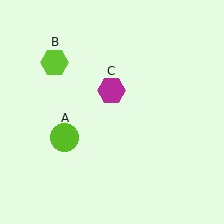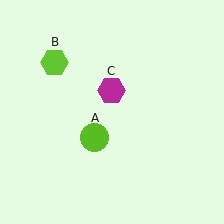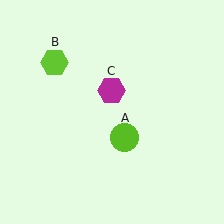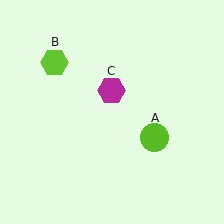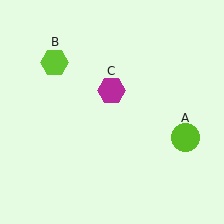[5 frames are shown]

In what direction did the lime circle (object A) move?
The lime circle (object A) moved right.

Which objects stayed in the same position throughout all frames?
Lime hexagon (object B) and magenta hexagon (object C) remained stationary.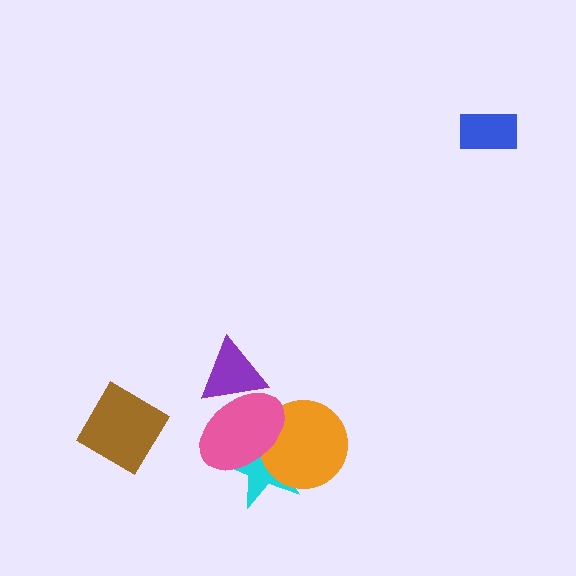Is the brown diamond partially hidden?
No, no other shape covers it.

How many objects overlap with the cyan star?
2 objects overlap with the cyan star.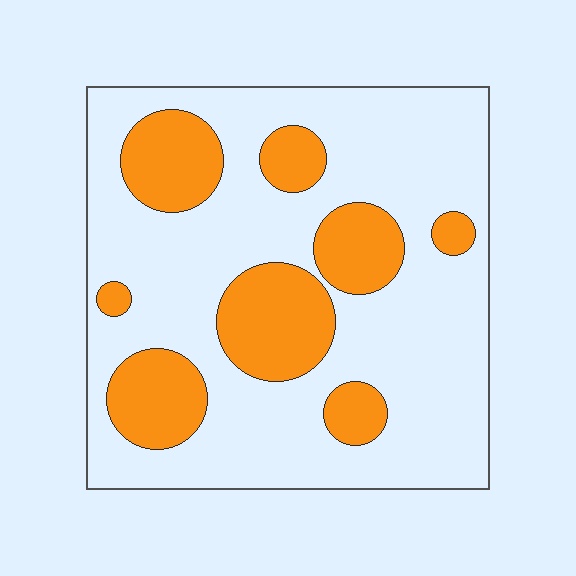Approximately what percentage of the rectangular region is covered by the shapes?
Approximately 25%.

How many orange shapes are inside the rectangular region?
8.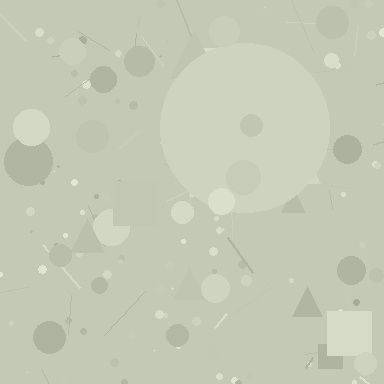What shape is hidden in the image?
A circle is hidden in the image.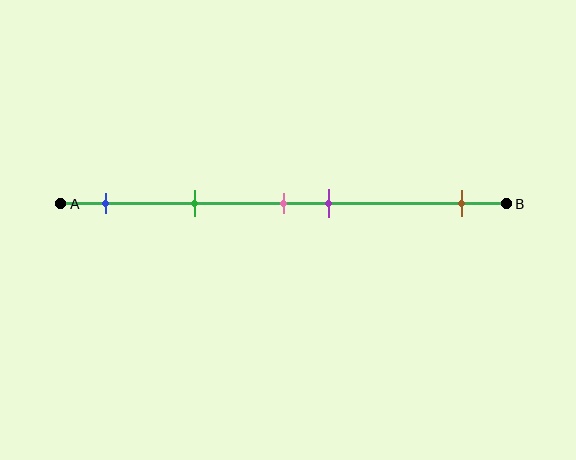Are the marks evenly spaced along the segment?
No, the marks are not evenly spaced.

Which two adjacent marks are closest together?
The pink and purple marks are the closest adjacent pair.